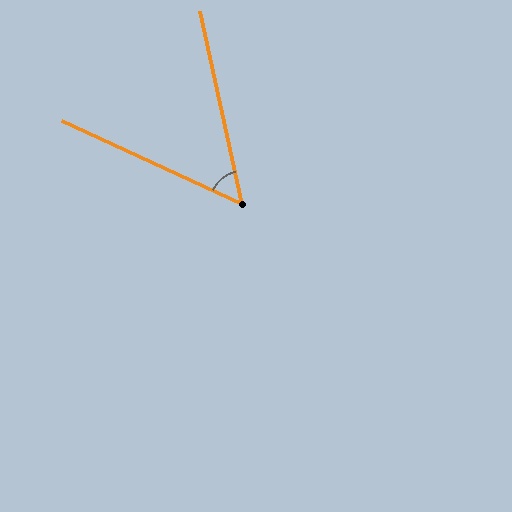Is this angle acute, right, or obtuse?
It is acute.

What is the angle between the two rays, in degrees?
Approximately 53 degrees.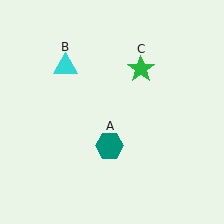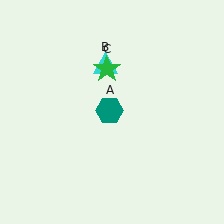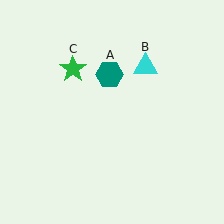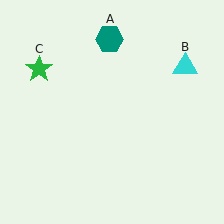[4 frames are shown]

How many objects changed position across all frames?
3 objects changed position: teal hexagon (object A), cyan triangle (object B), green star (object C).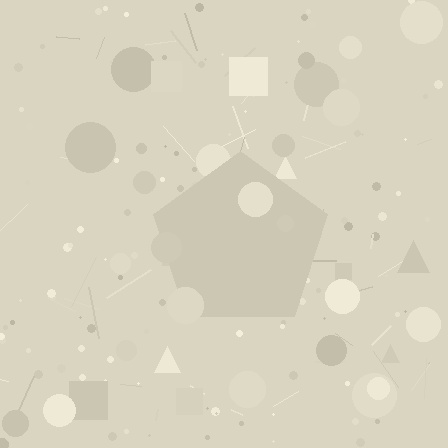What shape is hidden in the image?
A pentagon is hidden in the image.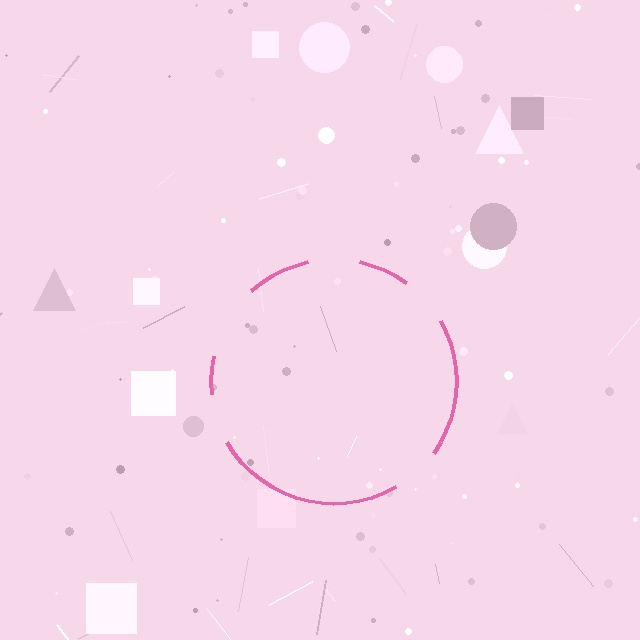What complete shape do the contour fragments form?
The contour fragments form a circle.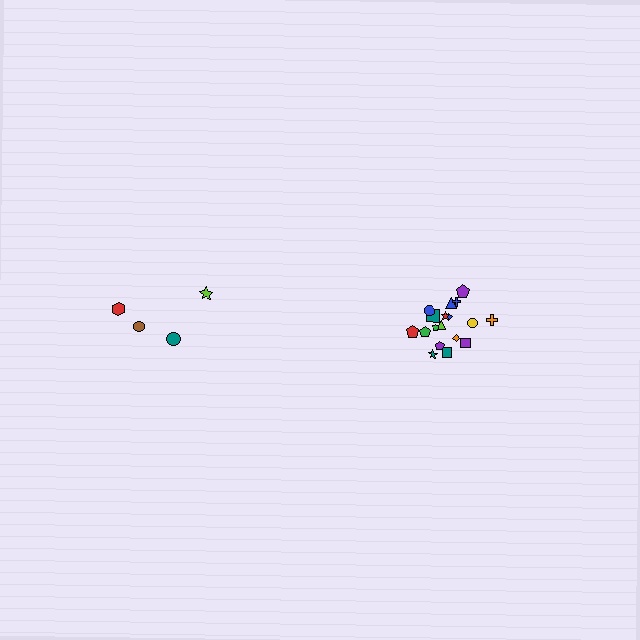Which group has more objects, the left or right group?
The right group.